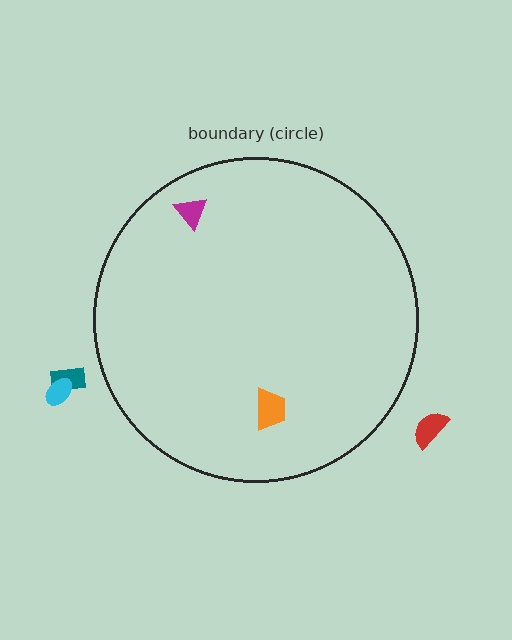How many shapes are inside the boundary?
2 inside, 3 outside.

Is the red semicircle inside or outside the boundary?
Outside.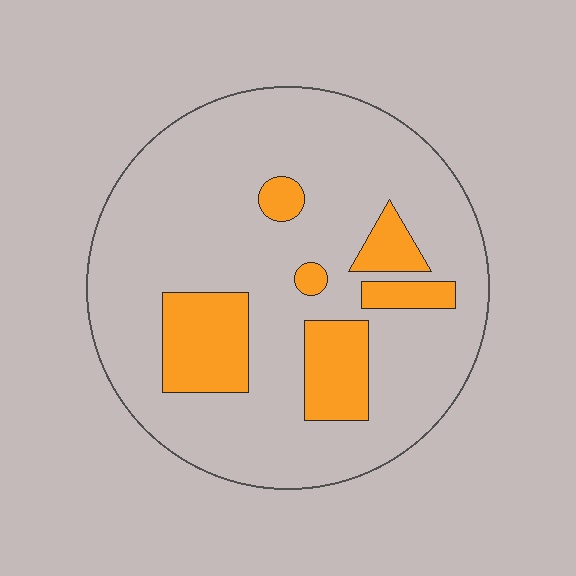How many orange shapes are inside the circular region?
6.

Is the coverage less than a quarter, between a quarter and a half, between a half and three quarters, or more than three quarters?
Less than a quarter.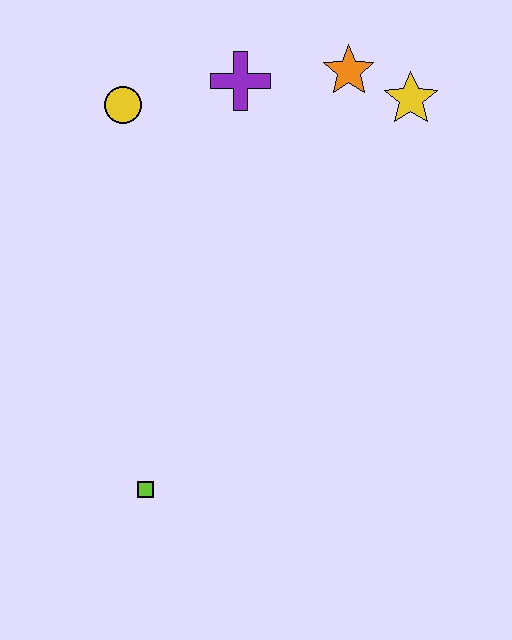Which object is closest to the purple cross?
The orange star is closest to the purple cross.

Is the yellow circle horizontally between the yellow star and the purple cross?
No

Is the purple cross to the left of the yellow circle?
No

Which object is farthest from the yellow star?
The lime square is farthest from the yellow star.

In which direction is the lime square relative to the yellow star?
The lime square is below the yellow star.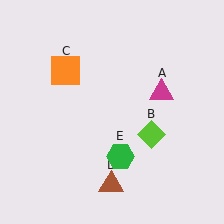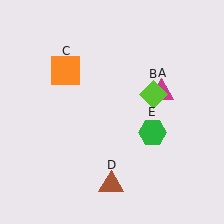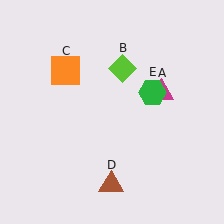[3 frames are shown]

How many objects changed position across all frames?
2 objects changed position: lime diamond (object B), green hexagon (object E).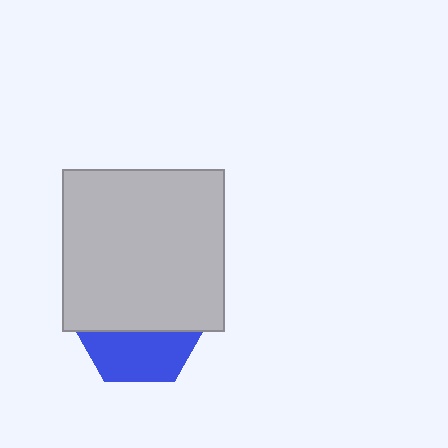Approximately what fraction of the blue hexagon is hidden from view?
Roughly 61% of the blue hexagon is hidden behind the light gray square.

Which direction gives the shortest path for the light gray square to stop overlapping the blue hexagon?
Moving up gives the shortest separation.